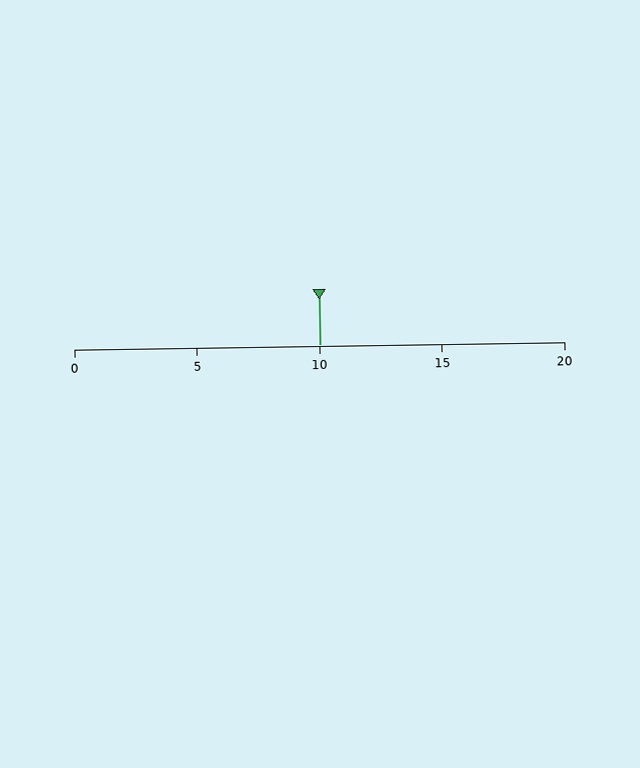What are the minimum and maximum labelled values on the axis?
The axis runs from 0 to 20.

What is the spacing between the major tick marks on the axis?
The major ticks are spaced 5 apart.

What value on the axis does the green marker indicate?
The marker indicates approximately 10.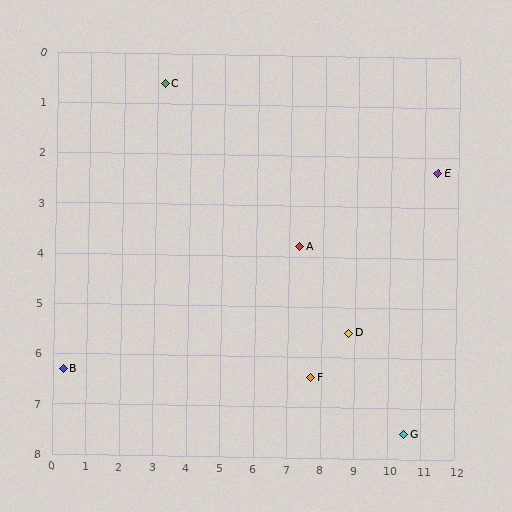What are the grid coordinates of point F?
Point F is at approximately (7.7, 6.4).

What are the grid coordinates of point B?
Point B is at approximately (0.3, 6.3).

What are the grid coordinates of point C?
Point C is at approximately (3.2, 0.6).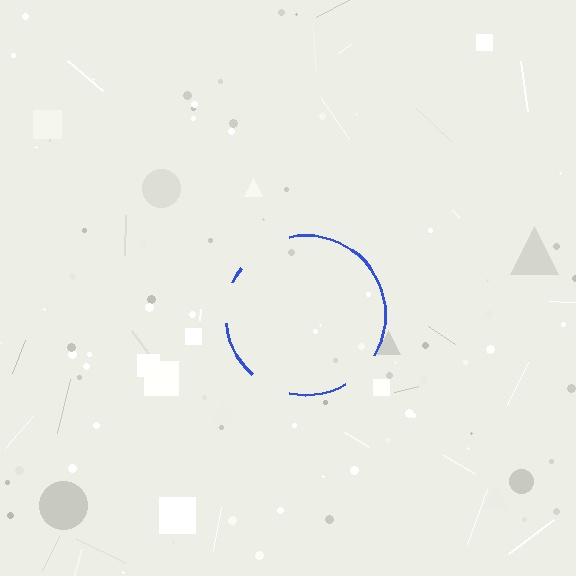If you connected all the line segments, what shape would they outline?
They would outline a circle.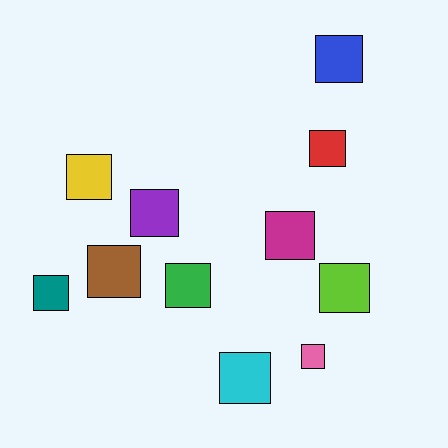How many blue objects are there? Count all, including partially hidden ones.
There is 1 blue object.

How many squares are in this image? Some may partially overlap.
There are 11 squares.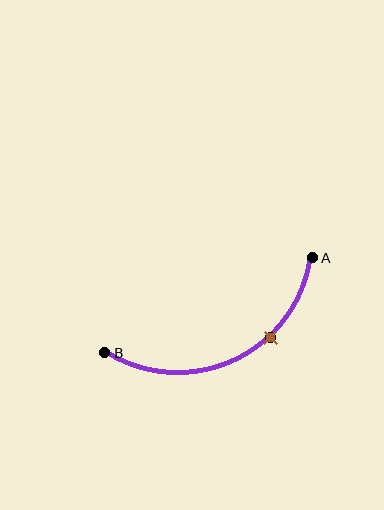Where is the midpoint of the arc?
The arc midpoint is the point on the curve farthest from the straight line joining A and B. It sits below that line.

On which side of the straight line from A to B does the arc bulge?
The arc bulges below the straight line connecting A and B.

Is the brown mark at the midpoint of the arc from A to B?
No. The brown mark lies on the arc but is closer to endpoint A. The arc midpoint would be at the point on the curve equidistant along the arc from both A and B.